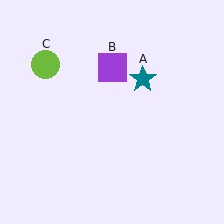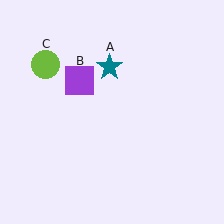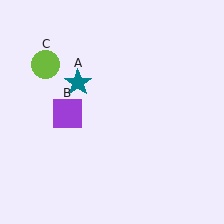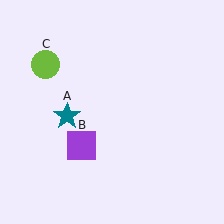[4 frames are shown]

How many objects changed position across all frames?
2 objects changed position: teal star (object A), purple square (object B).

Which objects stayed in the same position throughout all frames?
Lime circle (object C) remained stationary.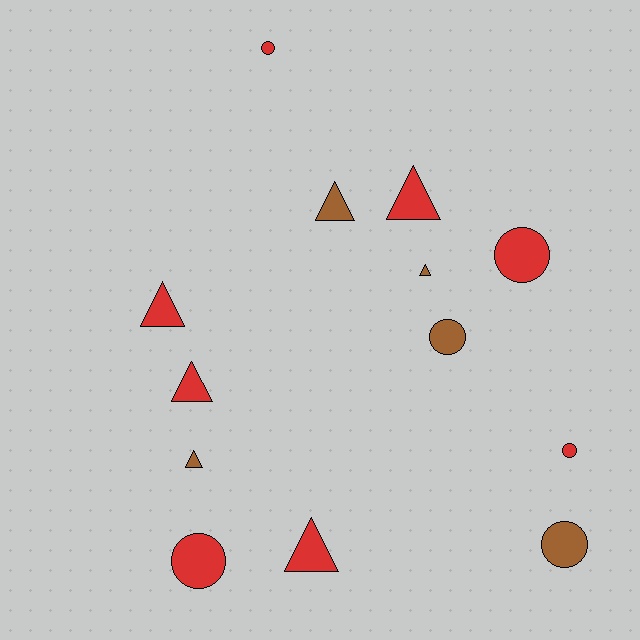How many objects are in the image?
There are 13 objects.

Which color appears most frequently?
Red, with 8 objects.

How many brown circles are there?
There are 2 brown circles.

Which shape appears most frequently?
Triangle, with 7 objects.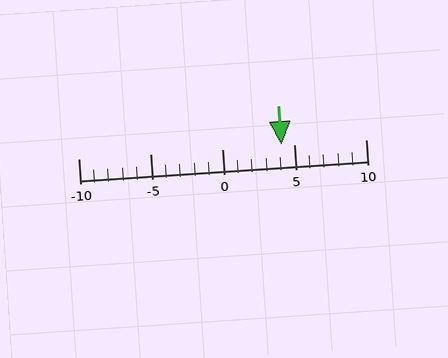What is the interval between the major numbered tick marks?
The major tick marks are spaced 5 units apart.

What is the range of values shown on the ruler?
The ruler shows values from -10 to 10.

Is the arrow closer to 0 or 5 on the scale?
The arrow is closer to 5.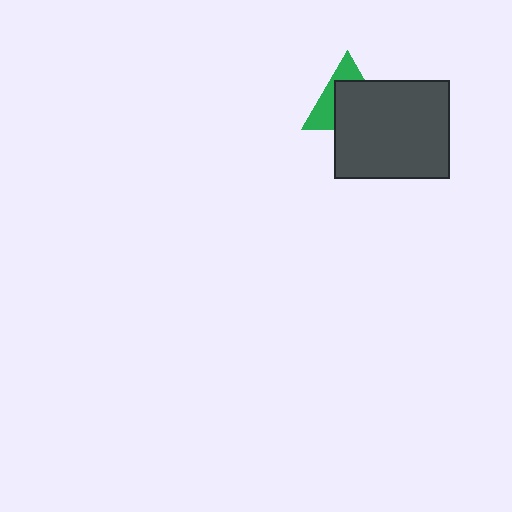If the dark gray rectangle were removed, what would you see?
You would see the complete green triangle.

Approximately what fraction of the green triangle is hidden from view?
Roughly 62% of the green triangle is hidden behind the dark gray rectangle.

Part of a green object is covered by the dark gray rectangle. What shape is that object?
It is a triangle.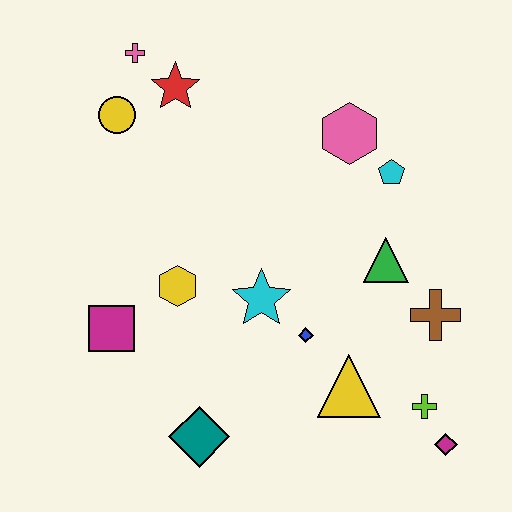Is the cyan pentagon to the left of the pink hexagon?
No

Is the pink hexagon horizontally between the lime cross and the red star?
Yes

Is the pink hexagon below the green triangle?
No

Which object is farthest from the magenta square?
The magenta diamond is farthest from the magenta square.